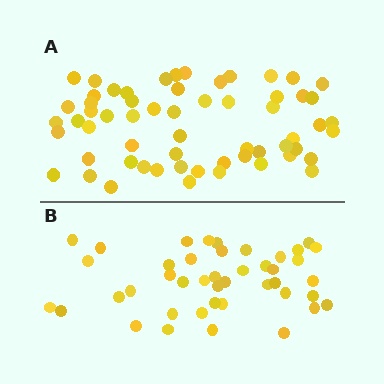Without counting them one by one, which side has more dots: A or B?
Region A (the top region) has more dots.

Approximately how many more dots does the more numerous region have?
Region A has approximately 15 more dots than region B.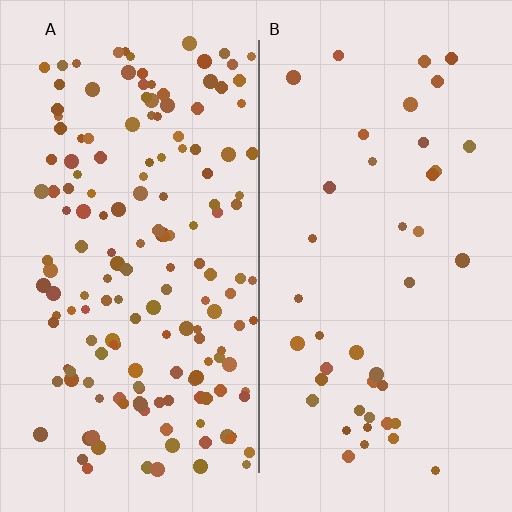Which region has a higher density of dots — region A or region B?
A (the left).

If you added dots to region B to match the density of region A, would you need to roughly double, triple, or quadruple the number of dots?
Approximately quadruple.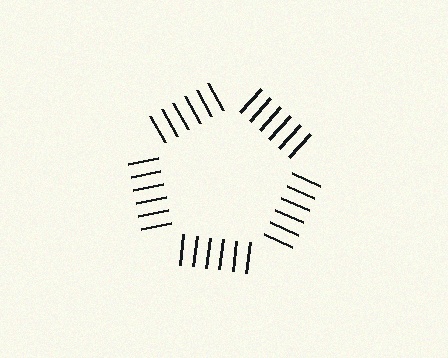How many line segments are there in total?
30 — 6 along each of the 5 edges.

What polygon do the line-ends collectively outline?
An illusory pentagon — the line segments terminate on its edges but no continuous stroke is drawn.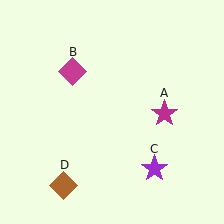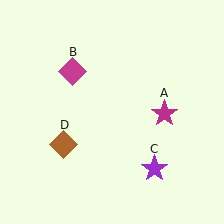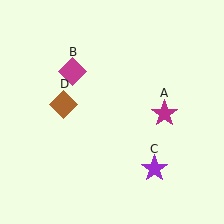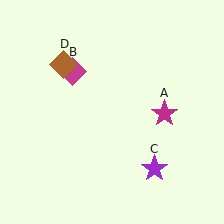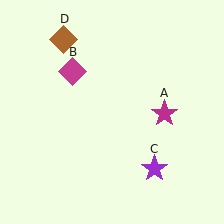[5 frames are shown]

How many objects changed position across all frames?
1 object changed position: brown diamond (object D).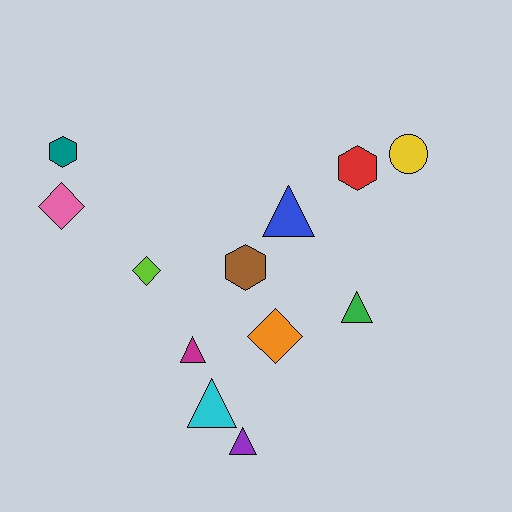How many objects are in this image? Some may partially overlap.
There are 12 objects.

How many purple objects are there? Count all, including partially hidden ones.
There is 1 purple object.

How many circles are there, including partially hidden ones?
There is 1 circle.